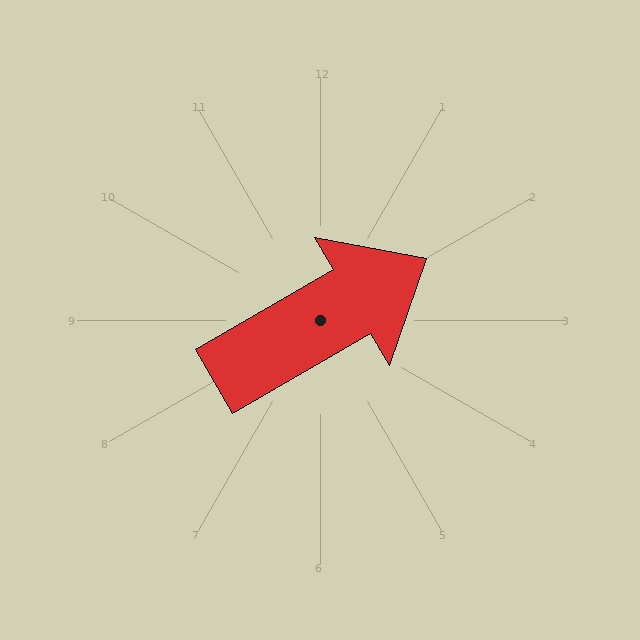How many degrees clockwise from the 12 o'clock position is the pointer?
Approximately 60 degrees.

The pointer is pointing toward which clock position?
Roughly 2 o'clock.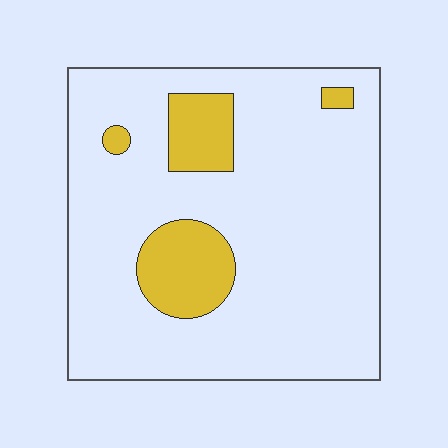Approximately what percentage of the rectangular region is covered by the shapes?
Approximately 15%.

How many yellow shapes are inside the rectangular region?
4.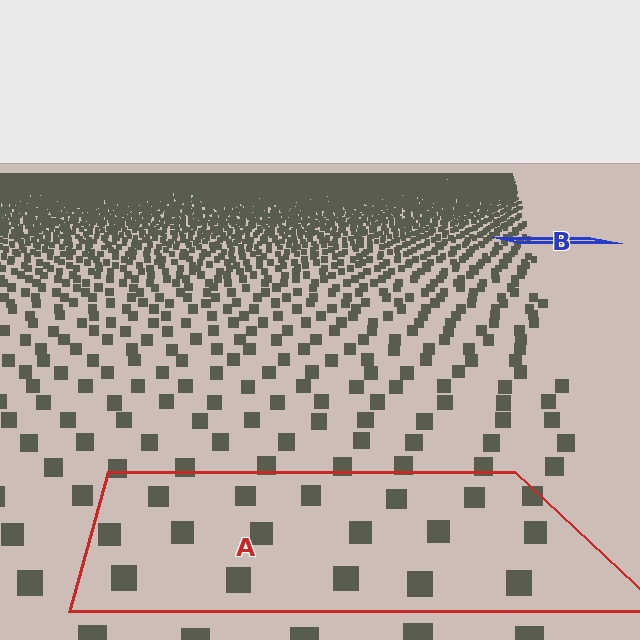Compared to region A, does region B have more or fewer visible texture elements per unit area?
Region B has more texture elements per unit area — they are packed more densely because it is farther away.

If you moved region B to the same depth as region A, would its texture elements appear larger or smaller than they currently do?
They would appear larger. At a closer depth, the same texture elements are projected at a bigger on-screen size.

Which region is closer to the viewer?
Region A is closer. The texture elements there are larger and more spread out.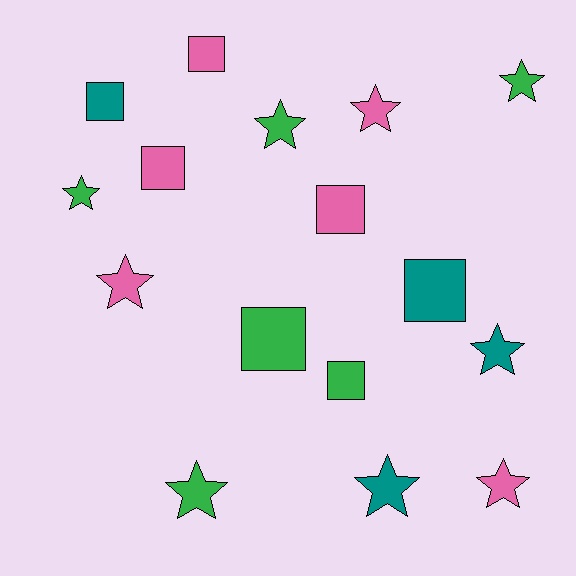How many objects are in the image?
There are 16 objects.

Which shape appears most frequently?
Star, with 9 objects.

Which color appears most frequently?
Green, with 6 objects.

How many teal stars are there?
There are 2 teal stars.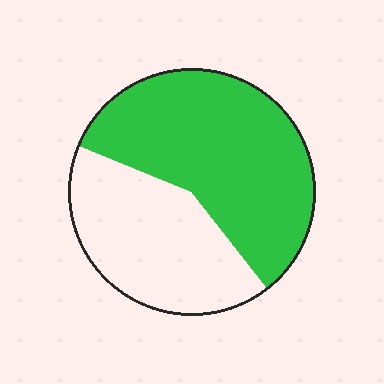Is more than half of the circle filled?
Yes.